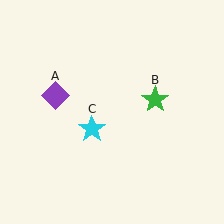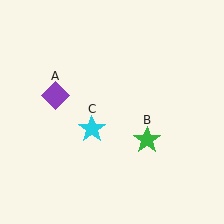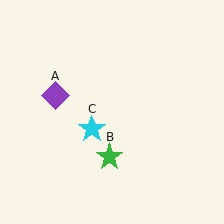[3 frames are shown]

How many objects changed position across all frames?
1 object changed position: green star (object B).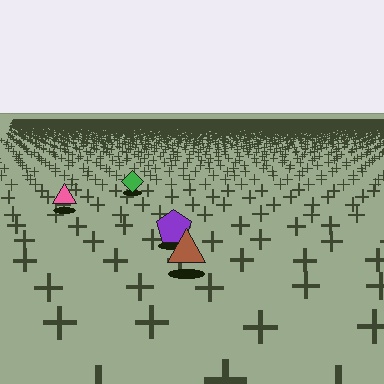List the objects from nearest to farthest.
From nearest to farthest: the brown triangle, the purple pentagon, the pink triangle, the green diamond.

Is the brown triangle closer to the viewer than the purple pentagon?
Yes. The brown triangle is closer — you can tell from the texture gradient: the ground texture is coarser near it.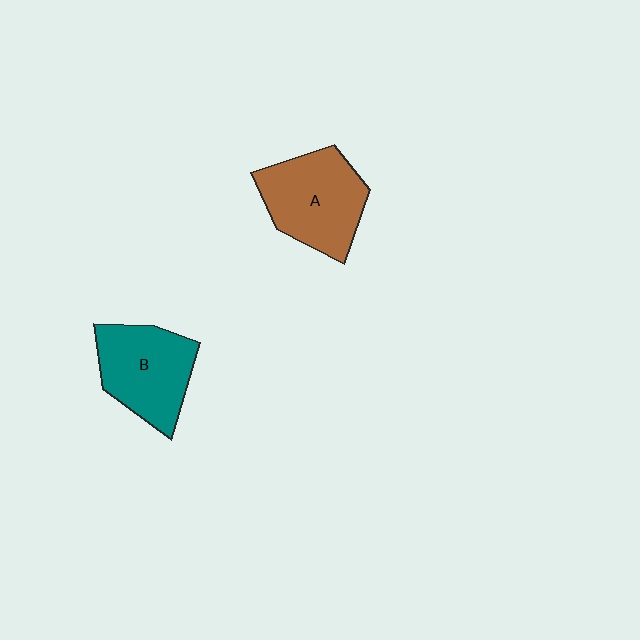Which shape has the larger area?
Shape A (brown).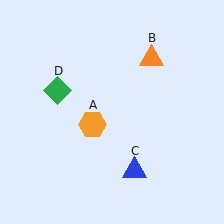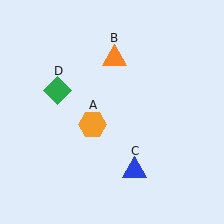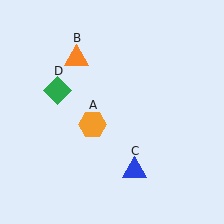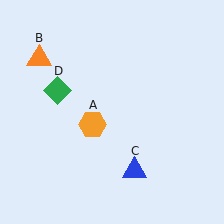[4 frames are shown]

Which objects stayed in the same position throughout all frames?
Orange hexagon (object A) and blue triangle (object C) and green diamond (object D) remained stationary.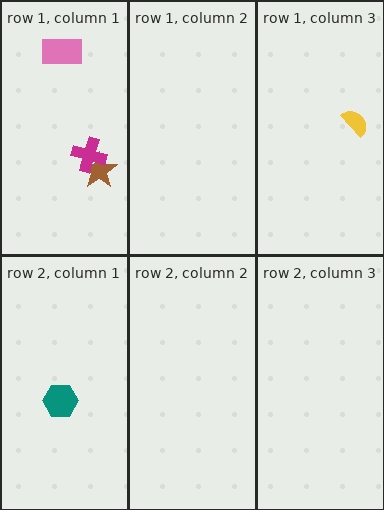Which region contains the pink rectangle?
The row 1, column 1 region.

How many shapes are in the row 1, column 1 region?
3.